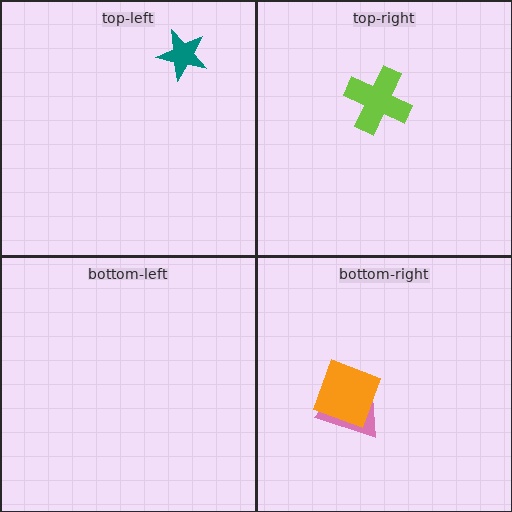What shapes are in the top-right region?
The lime cross.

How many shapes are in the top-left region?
1.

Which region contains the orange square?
The bottom-right region.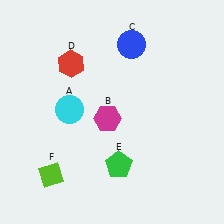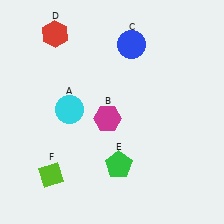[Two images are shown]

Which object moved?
The red hexagon (D) moved up.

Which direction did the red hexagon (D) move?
The red hexagon (D) moved up.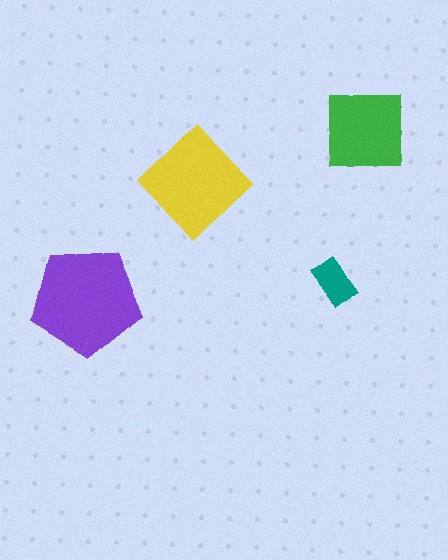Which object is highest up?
The green square is topmost.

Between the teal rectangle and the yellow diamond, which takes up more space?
The yellow diamond.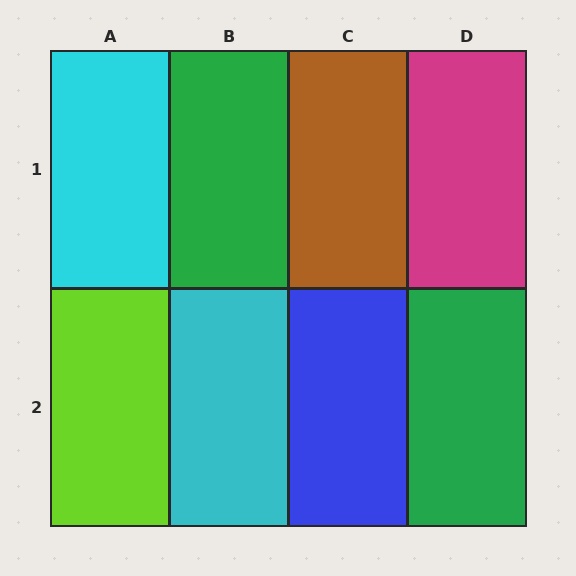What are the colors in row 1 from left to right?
Cyan, green, brown, magenta.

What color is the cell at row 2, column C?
Blue.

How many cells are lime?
1 cell is lime.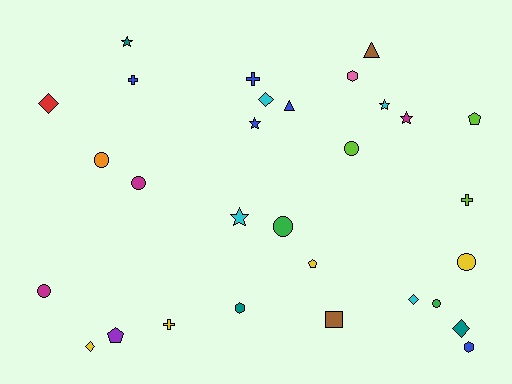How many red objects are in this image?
There is 1 red object.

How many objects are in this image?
There are 30 objects.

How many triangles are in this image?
There are 2 triangles.